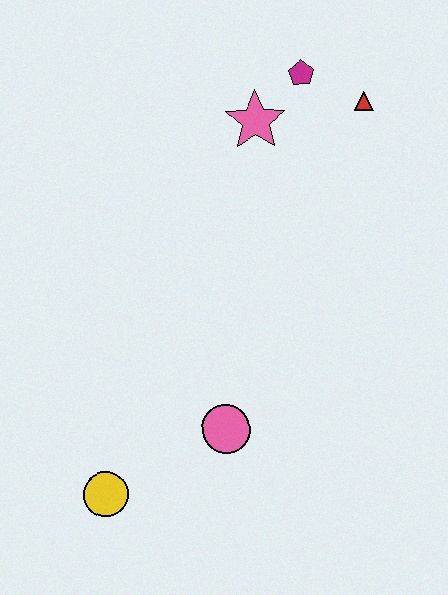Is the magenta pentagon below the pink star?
No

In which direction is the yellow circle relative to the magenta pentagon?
The yellow circle is below the magenta pentagon.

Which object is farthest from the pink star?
The yellow circle is farthest from the pink star.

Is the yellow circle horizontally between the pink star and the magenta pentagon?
No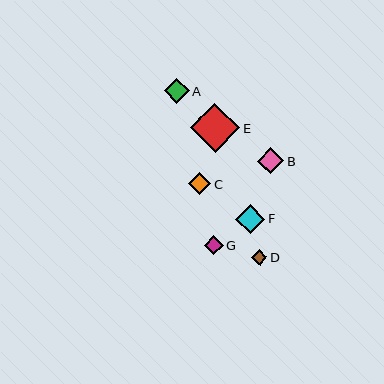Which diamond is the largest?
Diamond E is the largest with a size of approximately 50 pixels.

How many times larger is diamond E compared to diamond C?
Diamond E is approximately 2.2 times the size of diamond C.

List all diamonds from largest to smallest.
From largest to smallest: E, F, B, A, C, G, D.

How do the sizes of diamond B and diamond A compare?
Diamond B and diamond A are approximately the same size.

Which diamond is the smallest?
Diamond D is the smallest with a size of approximately 16 pixels.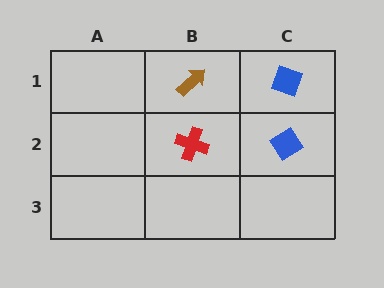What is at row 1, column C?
A blue diamond.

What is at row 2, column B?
A red cross.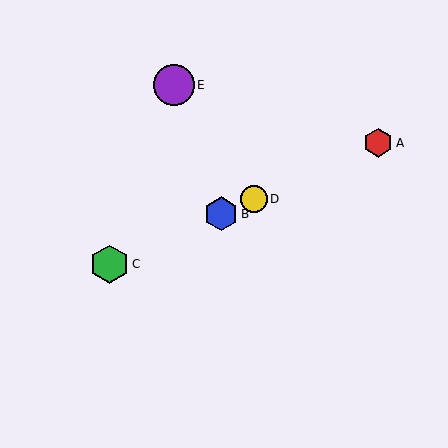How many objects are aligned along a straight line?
4 objects (A, B, C, D) are aligned along a straight line.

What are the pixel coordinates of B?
Object B is at (221, 214).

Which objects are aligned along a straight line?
Objects A, B, C, D are aligned along a straight line.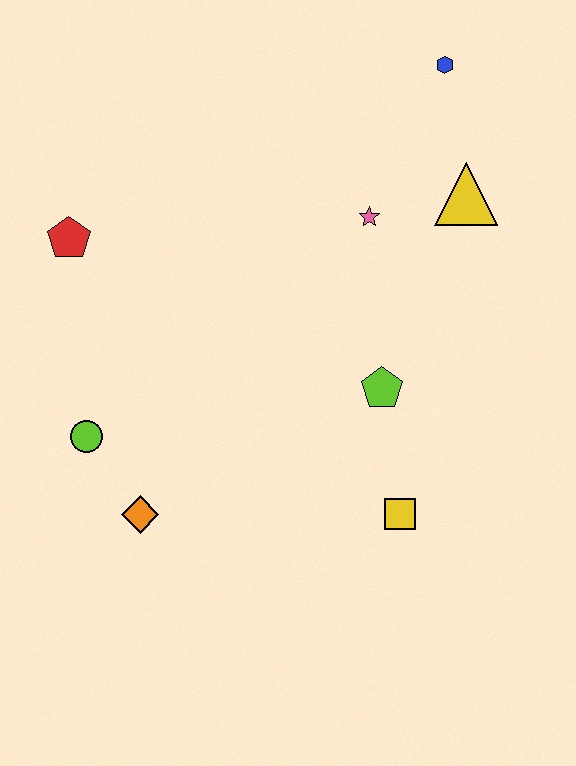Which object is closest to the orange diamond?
The lime circle is closest to the orange diamond.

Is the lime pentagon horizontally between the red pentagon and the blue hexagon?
Yes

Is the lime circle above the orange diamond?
Yes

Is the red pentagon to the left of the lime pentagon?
Yes